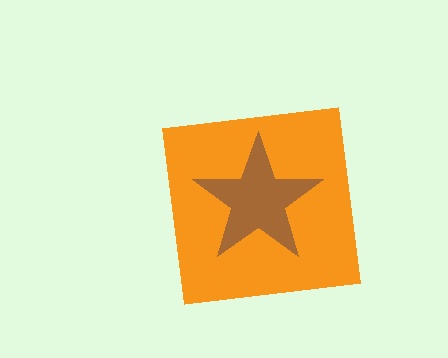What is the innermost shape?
The brown star.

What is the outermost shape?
The orange square.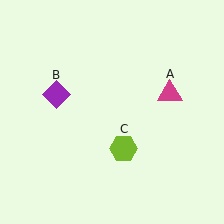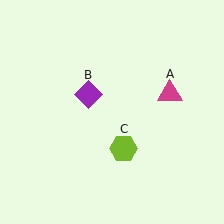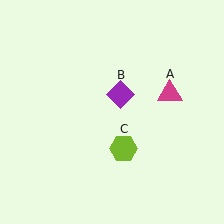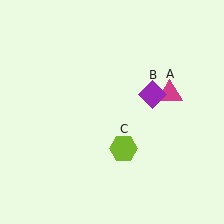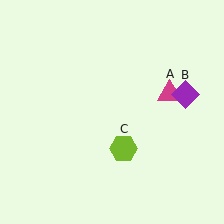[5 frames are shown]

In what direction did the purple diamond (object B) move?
The purple diamond (object B) moved right.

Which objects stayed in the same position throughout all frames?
Magenta triangle (object A) and lime hexagon (object C) remained stationary.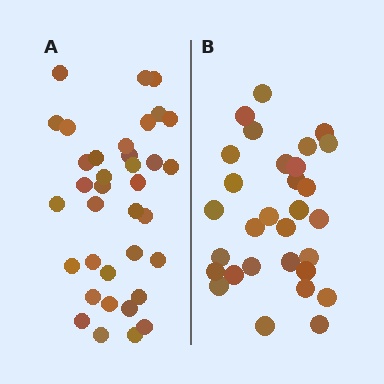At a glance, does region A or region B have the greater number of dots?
Region A (the left region) has more dots.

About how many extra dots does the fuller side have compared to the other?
Region A has about 6 more dots than region B.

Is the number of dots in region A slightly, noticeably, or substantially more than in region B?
Region A has only slightly more — the two regions are fairly close. The ratio is roughly 1.2 to 1.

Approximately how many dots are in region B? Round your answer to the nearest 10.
About 30 dots.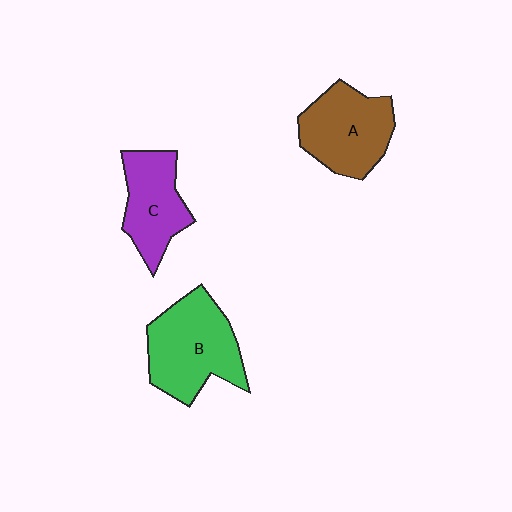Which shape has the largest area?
Shape B (green).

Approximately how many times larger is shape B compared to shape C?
Approximately 1.4 times.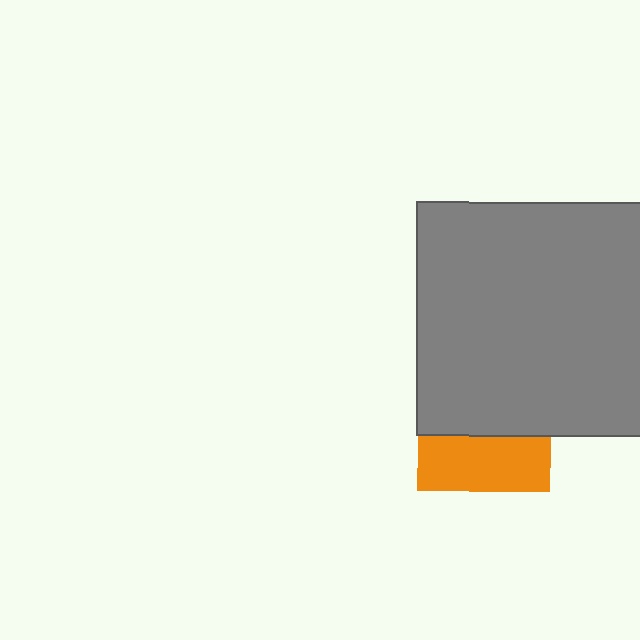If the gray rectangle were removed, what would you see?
You would see the complete orange square.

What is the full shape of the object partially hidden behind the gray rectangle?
The partially hidden object is an orange square.